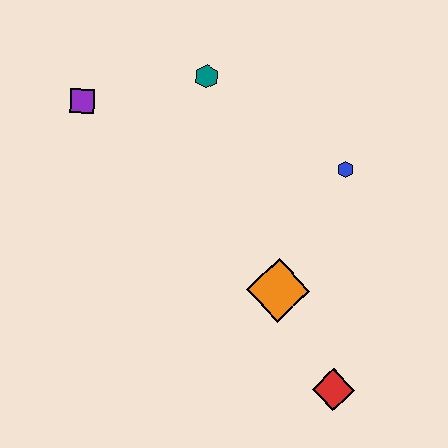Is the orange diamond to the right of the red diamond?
No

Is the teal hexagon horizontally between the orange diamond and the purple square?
Yes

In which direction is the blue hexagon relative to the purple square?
The blue hexagon is to the right of the purple square.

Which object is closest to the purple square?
The teal hexagon is closest to the purple square.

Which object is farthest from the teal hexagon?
The red diamond is farthest from the teal hexagon.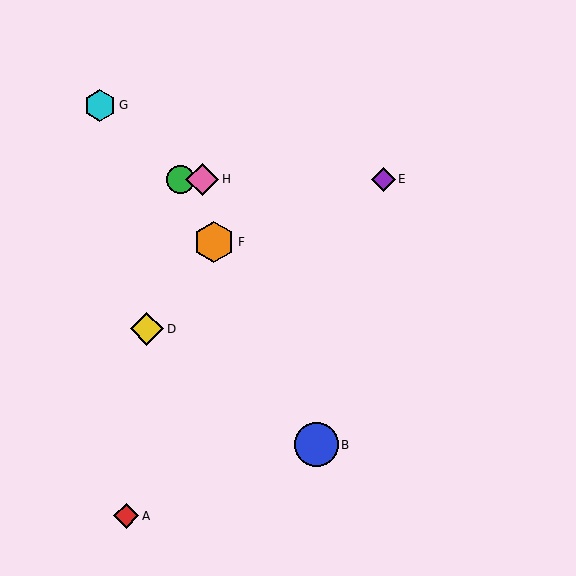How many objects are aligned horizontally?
3 objects (C, E, H) are aligned horizontally.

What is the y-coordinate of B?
Object B is at y≈445.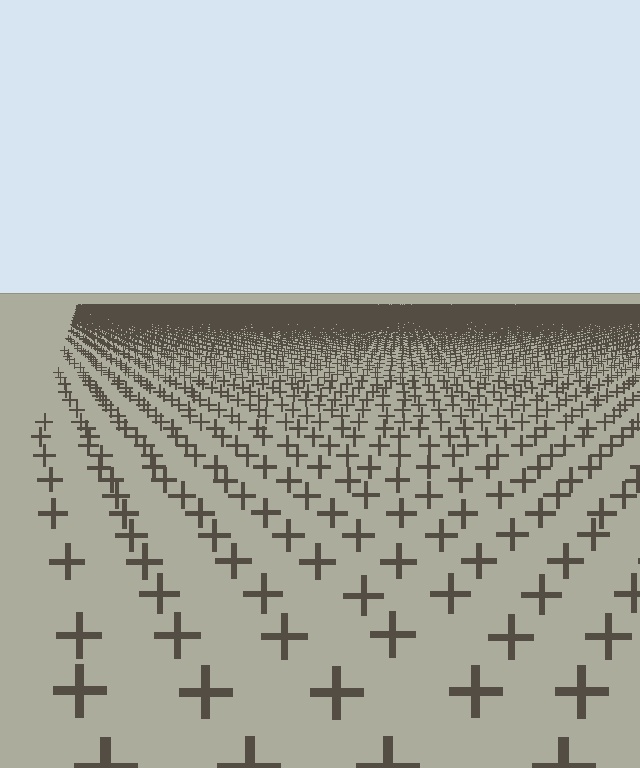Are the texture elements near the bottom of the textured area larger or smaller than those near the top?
Larger. Near the bottom, elements are closer to the viewer and appear at a bigger on-screen size.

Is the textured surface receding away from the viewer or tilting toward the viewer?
The surface is receding away from the viewer. Texture elements get smaller and denser toward the top.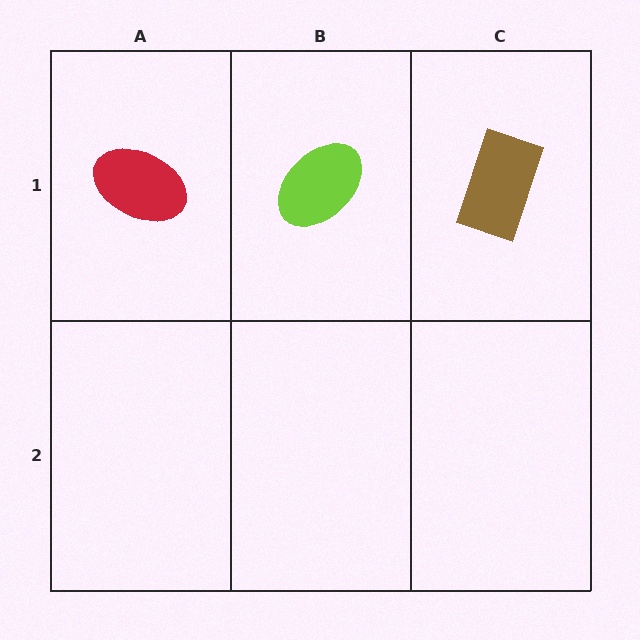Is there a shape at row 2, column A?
No, that cell is empty.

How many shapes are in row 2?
0 shapes.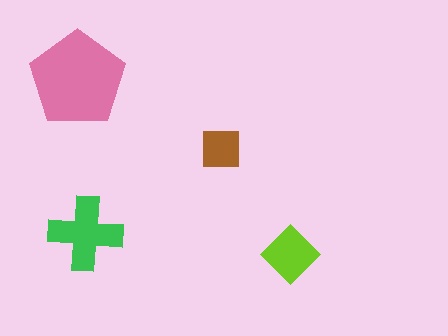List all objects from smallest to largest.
The brown square, the lime diamond, the green cross, the pink pentagon.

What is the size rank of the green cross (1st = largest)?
2nd.